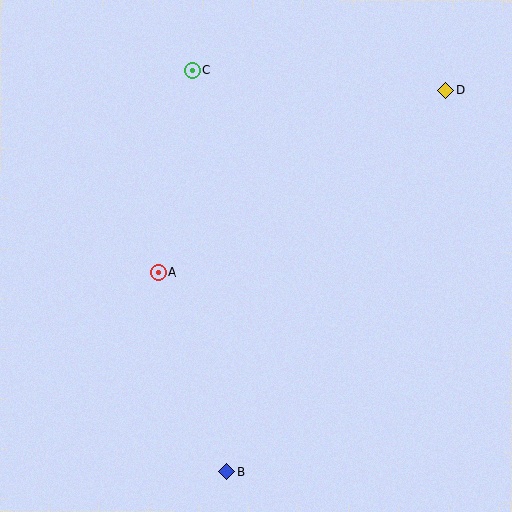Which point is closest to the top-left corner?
Point C is closest to the top-left corner.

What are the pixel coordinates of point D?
Point D is at (446, 90).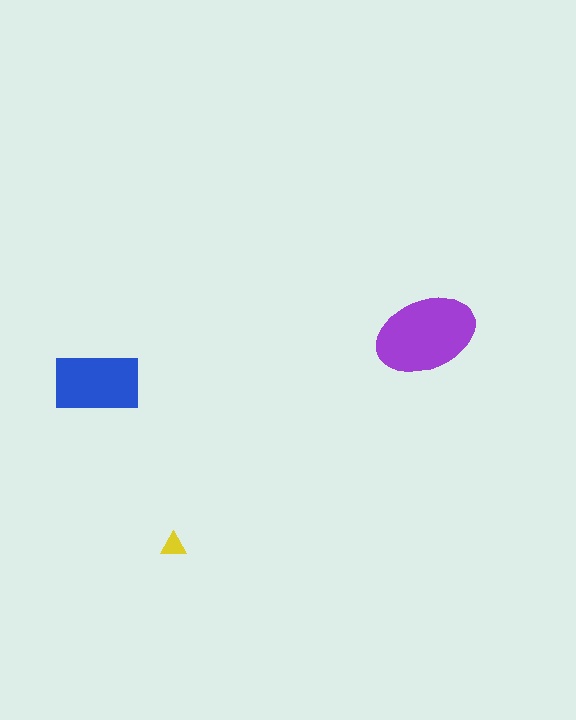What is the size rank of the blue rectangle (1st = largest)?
2nd.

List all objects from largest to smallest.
The purple ellipse, the blue rectangle, the yellow triangle.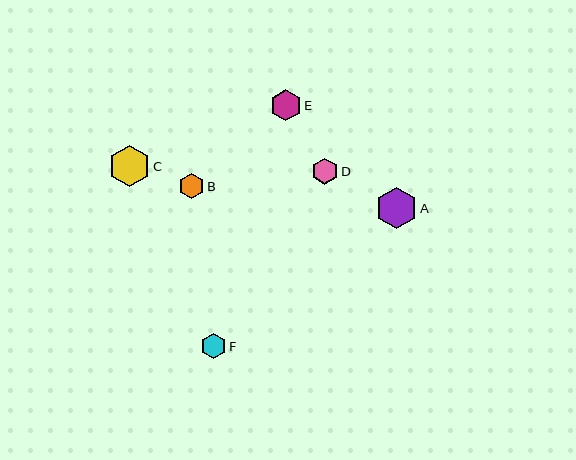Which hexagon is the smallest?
Hexagon F is the smallest with a size of approximately 25 pixels.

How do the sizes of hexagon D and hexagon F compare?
Hexagon D and hexagon F are approximately the same size.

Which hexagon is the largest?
Hexagon A is the largest with a size of approximately 42 pixels.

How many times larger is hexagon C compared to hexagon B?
Hexagon C is approximately 1.6 times the size of hexagon B.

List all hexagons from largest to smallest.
From largest to smallest: A, C, E, D, B, F.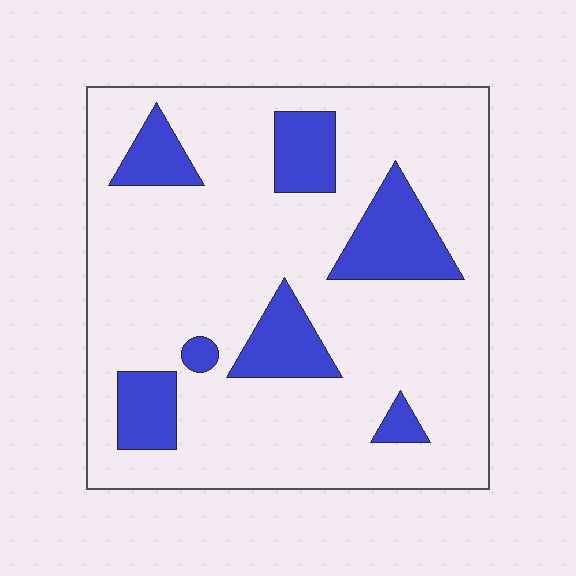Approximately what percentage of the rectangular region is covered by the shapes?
Approximately 20%.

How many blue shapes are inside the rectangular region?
7.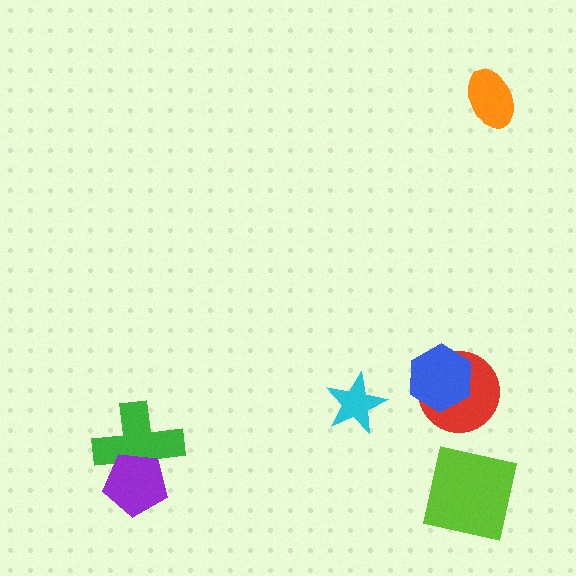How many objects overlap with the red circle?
1 object overlaps with the red circle.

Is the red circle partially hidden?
Yes, it is partially covered by another shape.